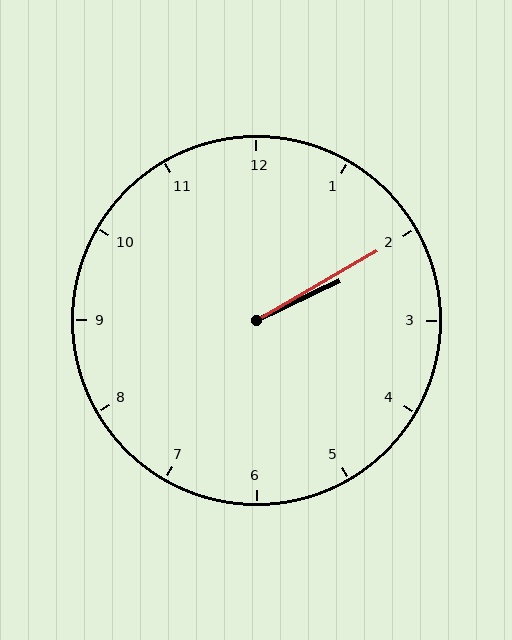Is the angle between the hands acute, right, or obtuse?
It is acute.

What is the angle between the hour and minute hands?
Approximately 5 degrees.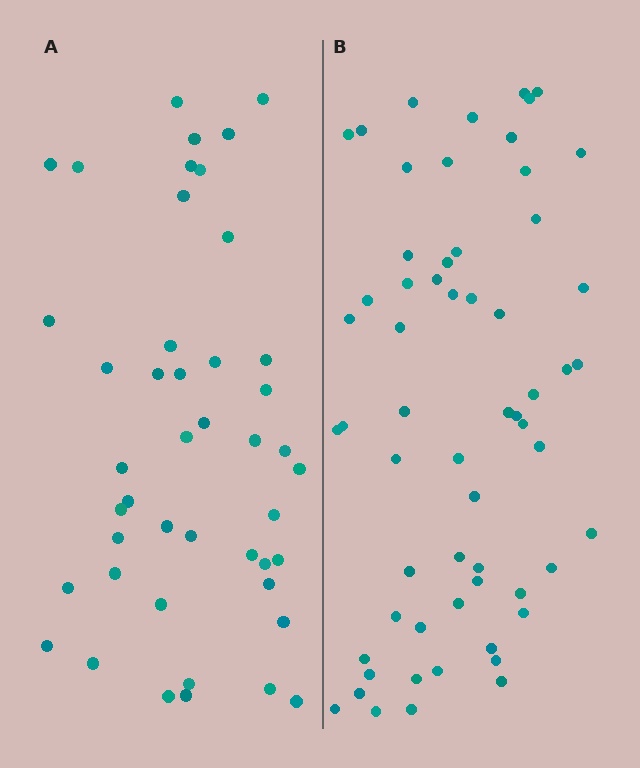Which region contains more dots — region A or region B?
Region B (the right region) has more dots.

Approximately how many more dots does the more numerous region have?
Region B has approximately 15 more dots than region A.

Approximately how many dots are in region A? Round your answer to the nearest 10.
About 40 dots. (The exact count is 45, which rounds to 40.)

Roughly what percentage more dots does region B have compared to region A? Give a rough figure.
About 35% more.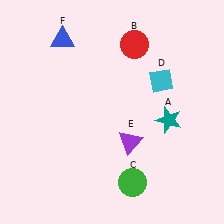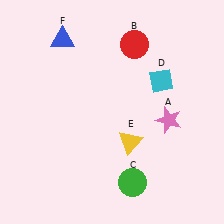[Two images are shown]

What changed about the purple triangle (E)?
In Image 1, E is purple. In Image 2, it changed to yellow.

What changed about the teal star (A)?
In Image 1, A is teal. In Image 2, it changed to pink.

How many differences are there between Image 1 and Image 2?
There are 2 differences between the two images.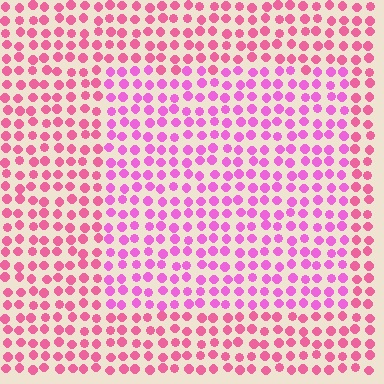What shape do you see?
I see a rectangle.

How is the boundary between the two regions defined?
The boundary is defined purely by a slight shift in hue (about 27 degrees). Spacing, size, and orientation are identical on both sides.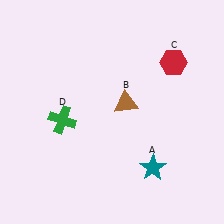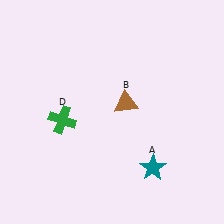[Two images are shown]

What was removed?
The red hexagon (C) was removed in Image 2.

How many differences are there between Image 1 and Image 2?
There is 1 difference between the two images.